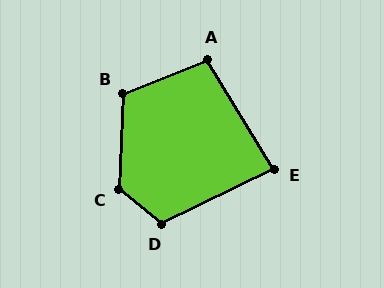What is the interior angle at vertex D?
Approximately 114 degrees (obtuse).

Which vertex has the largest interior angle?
C, at approximately 127 degrees.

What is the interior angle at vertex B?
Approximately 114 degrees (obtuse).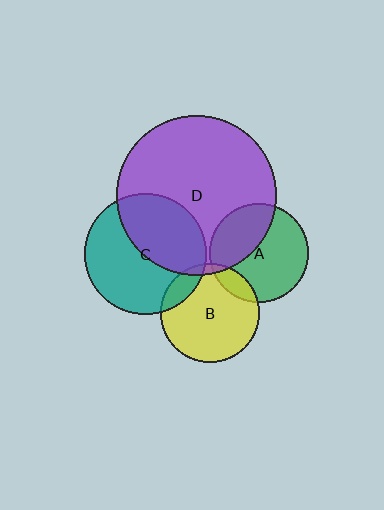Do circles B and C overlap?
Yes.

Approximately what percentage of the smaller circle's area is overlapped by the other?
Approximately 15%.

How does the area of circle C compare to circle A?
Approximately 1.5 times.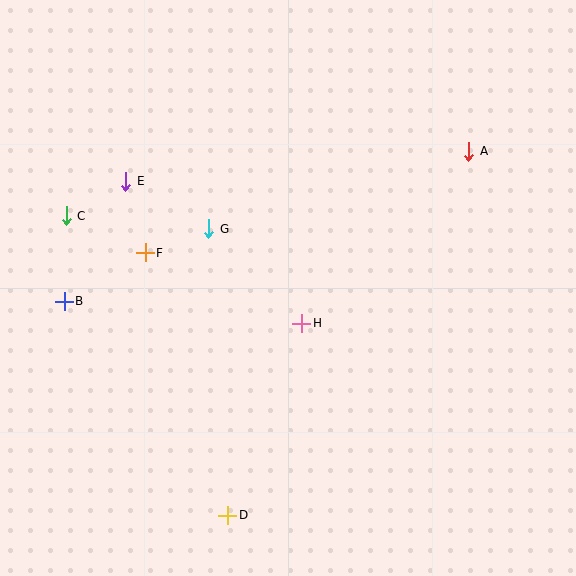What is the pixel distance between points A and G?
The distance between A and G is 271 pixels.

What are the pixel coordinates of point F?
Point F is at (145, 253).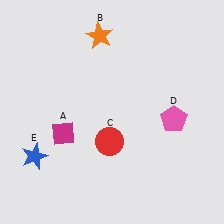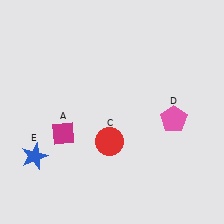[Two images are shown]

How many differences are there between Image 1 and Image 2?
There is 1 difference between the two images.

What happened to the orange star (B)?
The orange star (B) was removed in Image 2. It was in the top-left area of Image 1.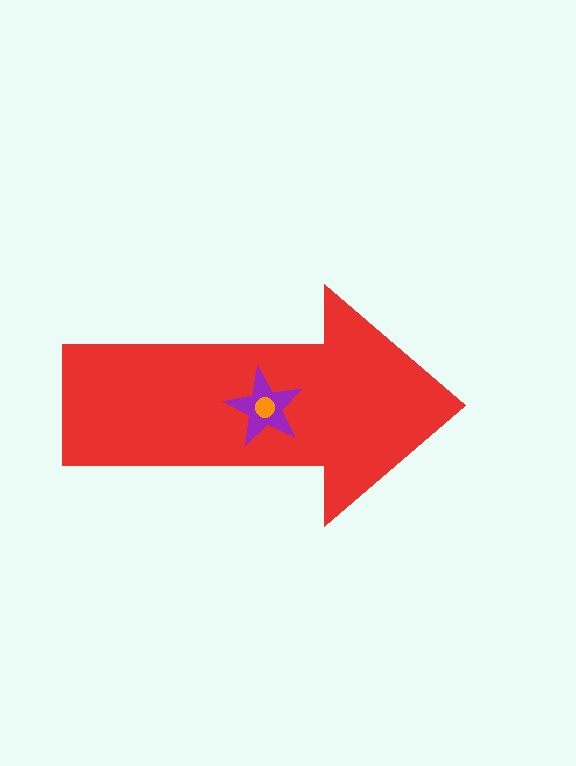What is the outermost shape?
The red arrow.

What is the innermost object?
The orange circle.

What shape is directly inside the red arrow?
The purple star.